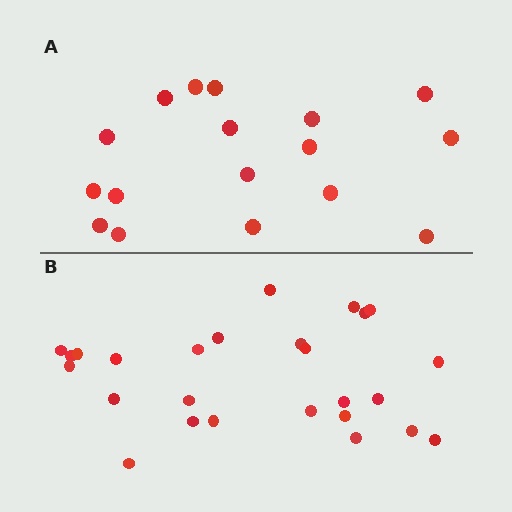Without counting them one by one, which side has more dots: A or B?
Region B (the bottom region) has more dots.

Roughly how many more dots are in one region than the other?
Region B has roughly 8 or so more dots than region A.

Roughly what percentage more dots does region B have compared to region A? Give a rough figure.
About 55% more.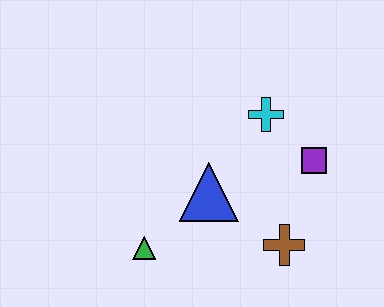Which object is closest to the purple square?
The cyan cross is closest to the purple square.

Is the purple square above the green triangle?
Yes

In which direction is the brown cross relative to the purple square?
The brown cross is below the purple square.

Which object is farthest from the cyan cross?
The green triangle is farthest from the cyan cross.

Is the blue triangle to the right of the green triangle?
Yes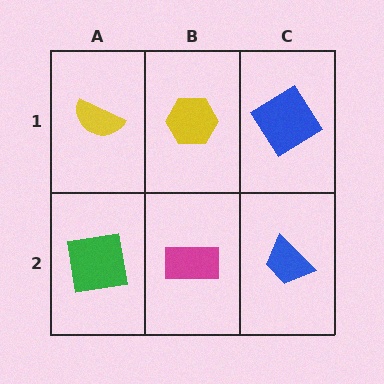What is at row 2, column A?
A green square.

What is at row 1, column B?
A yellow hexagon.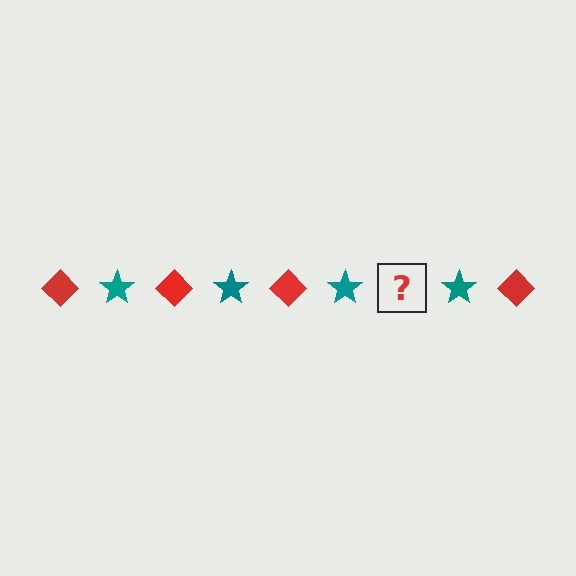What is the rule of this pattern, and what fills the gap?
The rule is that the pattern alternates between red diamond and teal star. The gap should be filled with a red diamond.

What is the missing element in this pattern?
The missing element is a red diamond.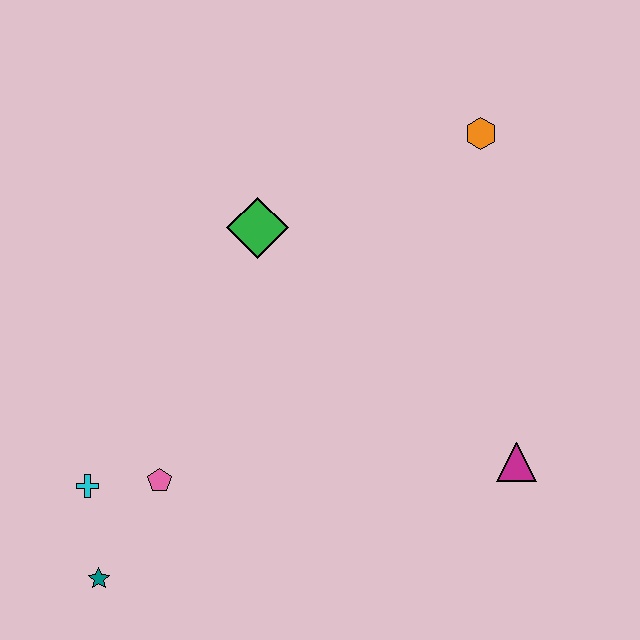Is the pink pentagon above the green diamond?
No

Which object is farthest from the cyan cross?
The orange hexagon is farthest from the cyan cross.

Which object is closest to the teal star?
The cyan cross is closest to the teal star.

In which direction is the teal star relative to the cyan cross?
The teal star is below the cyan cross.